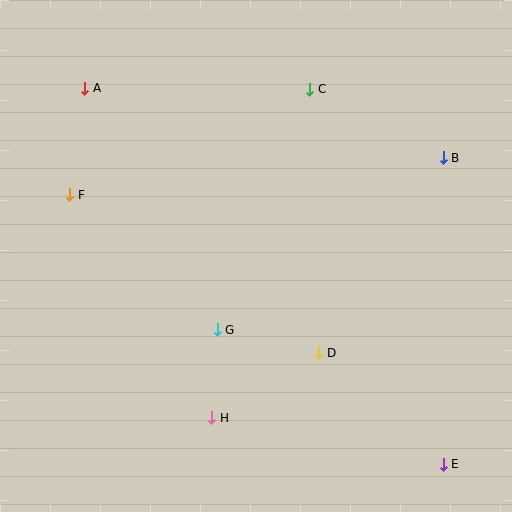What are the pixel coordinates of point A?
Point A is at (85, 88).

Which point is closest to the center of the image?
Point G at (217, 330) is closest to the center.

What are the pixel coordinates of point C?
Point C is at (310, 89).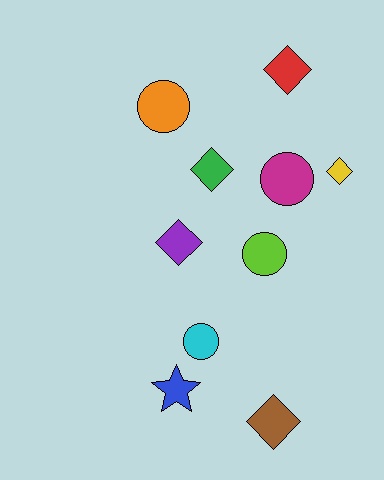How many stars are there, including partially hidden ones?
There is 1 star.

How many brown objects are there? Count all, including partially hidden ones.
There is 1 brown object.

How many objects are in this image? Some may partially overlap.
There are 10 objects.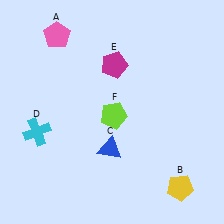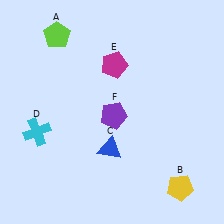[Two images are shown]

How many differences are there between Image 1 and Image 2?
There are 2 differences between the two images.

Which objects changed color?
A changed from pink to lime. F changed from lime to purple.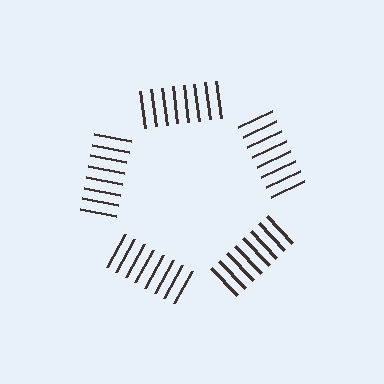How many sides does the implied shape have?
5 sides — the line-ends trace a pentagon.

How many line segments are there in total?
40 — 8 along each of the 5 edges.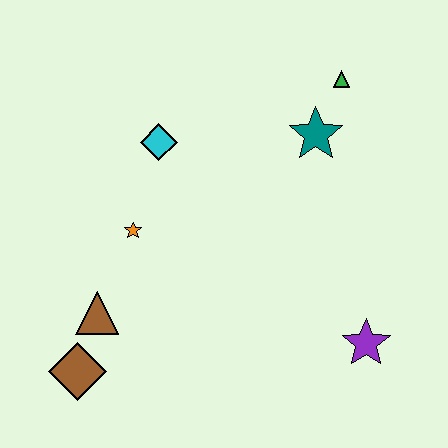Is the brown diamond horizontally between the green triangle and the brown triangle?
No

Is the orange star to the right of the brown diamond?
Yes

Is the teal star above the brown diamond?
Yes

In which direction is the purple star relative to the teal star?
The purple star is below the teal star.